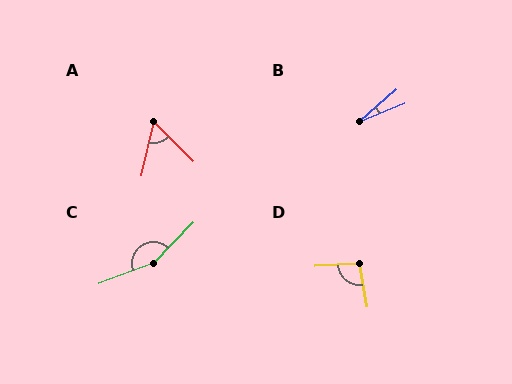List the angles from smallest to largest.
B (19°), A (59°), D (96°), C (156°).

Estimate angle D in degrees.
Approximately 96 degrees.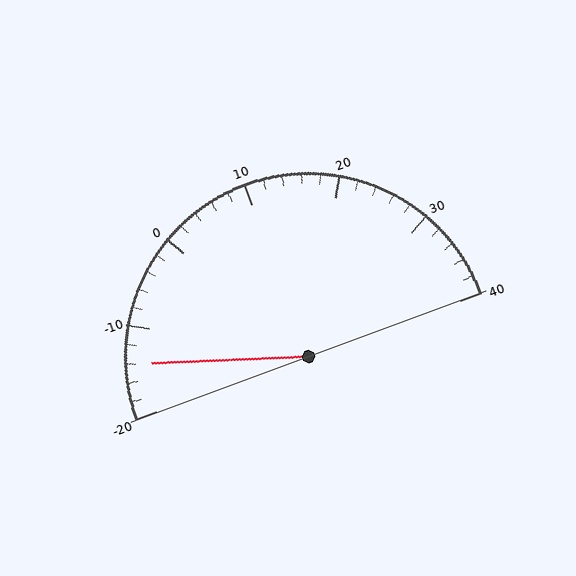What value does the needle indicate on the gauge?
The needle indicates approximately -14.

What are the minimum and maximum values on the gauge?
The gauge ranges from -20 to 40.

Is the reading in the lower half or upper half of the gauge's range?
The reading is in the lower half of the range (-20 to 40).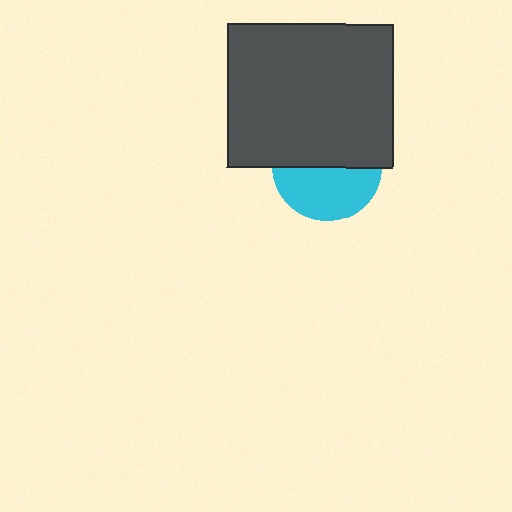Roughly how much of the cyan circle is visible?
About half of it is visible (roughly 48%).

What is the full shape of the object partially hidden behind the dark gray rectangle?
The partially hidden object is a cyan circle.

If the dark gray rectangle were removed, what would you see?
You would see the complete cyan circle.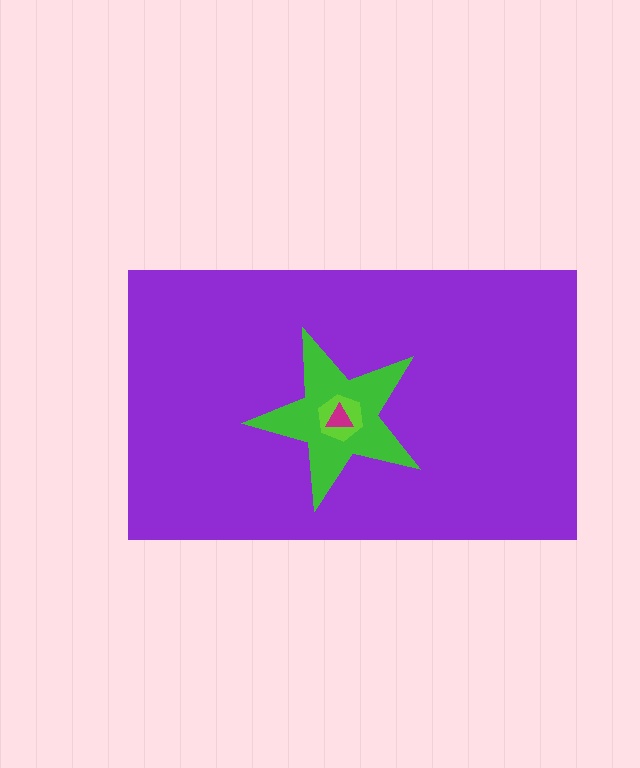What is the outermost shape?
The purple rectangle.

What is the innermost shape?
The magenta triangle.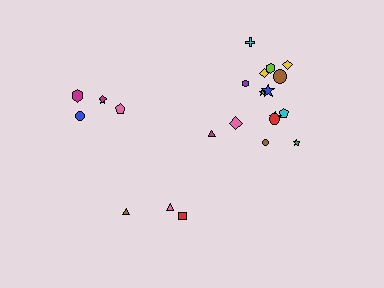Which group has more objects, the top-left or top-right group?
The top-right group.